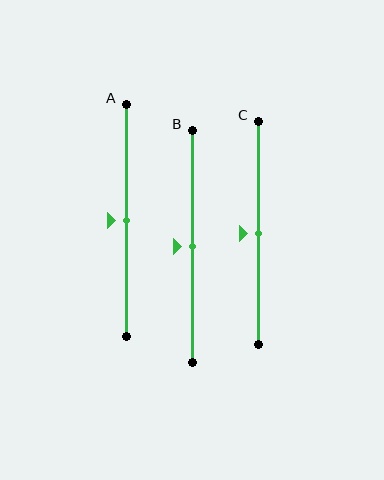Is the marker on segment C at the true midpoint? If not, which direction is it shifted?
Yes, the marker on segment C is at the true midpoint.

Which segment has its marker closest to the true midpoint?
Segment A has its marker closest to the true midpoint.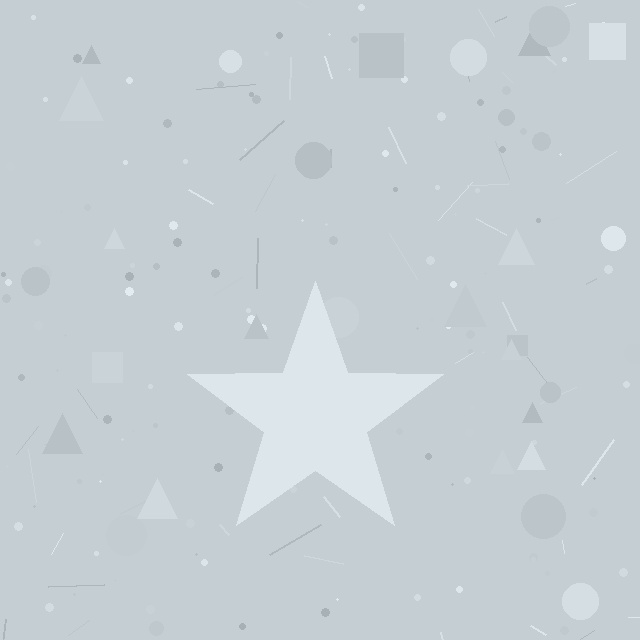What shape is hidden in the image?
A star is hidden in the image.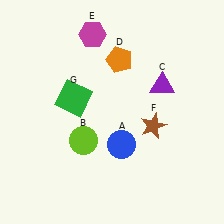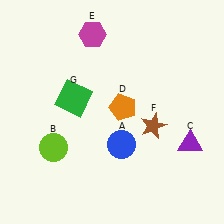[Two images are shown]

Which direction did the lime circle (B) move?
The lime circle (B) moved left.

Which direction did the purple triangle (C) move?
The purple triangle (C) moved down.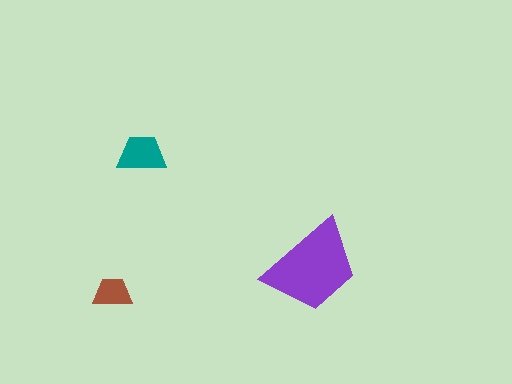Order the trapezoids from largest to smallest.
the purple one, the teal one, the brown one.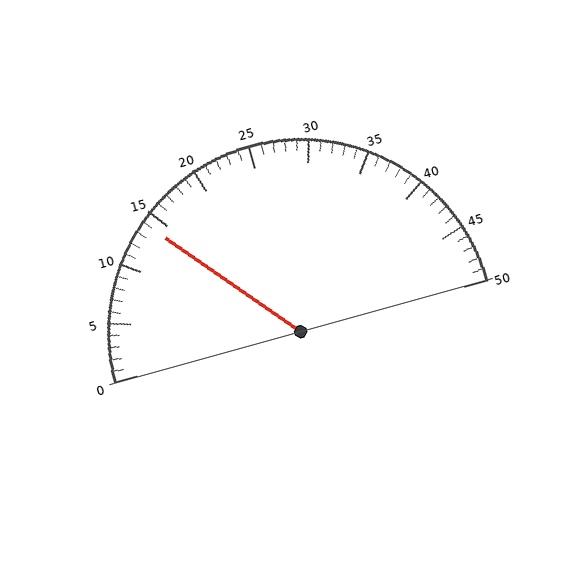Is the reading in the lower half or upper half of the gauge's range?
The reading is in the lower half of the range (0 to 50).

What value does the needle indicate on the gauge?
The needle indicates approximately 14.